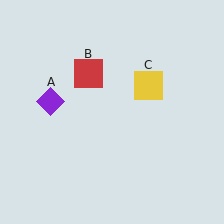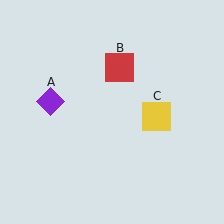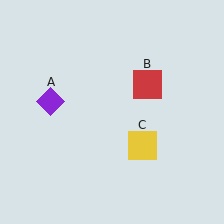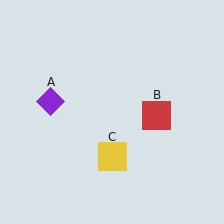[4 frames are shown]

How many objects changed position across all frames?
2 objects changed position: red square (object B), yellow square (object C).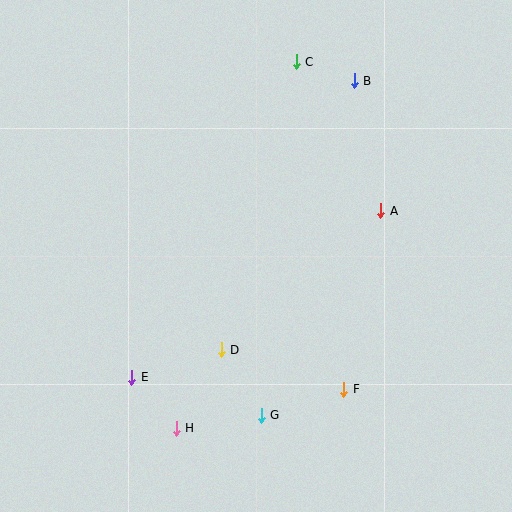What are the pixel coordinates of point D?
Point D is at (221, 350).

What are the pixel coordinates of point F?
Point F is at (344, 389).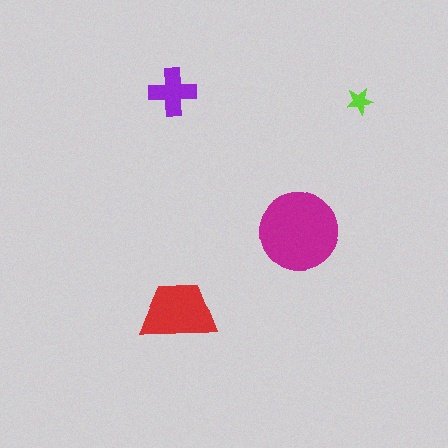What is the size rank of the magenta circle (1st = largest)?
1st.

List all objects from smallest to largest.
The lime star, the purple cross, the red trapezoid, the magenta circle.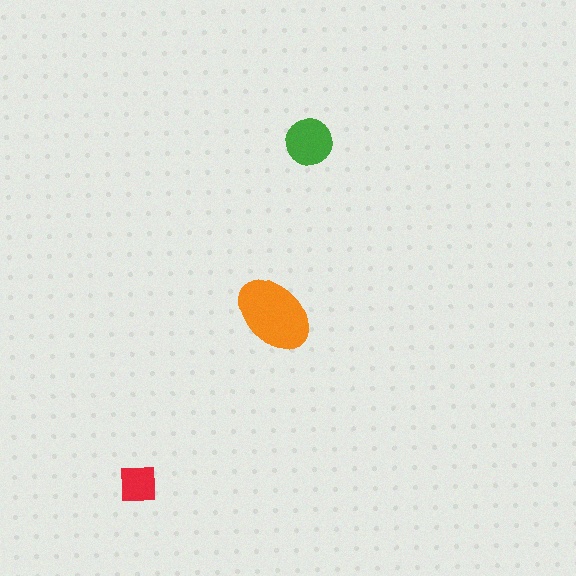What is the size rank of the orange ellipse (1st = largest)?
1st.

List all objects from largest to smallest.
The orange ellipse, the green circle, the red square.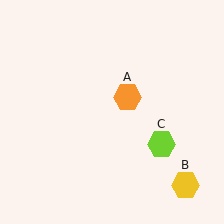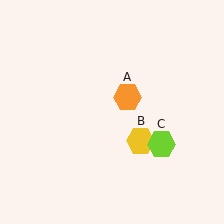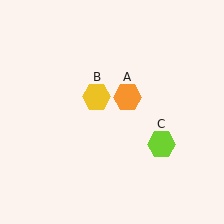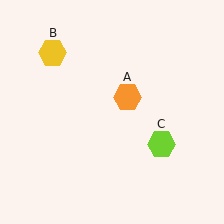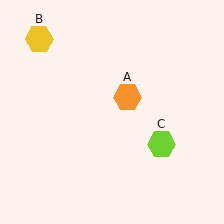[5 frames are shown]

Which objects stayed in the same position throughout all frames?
Orange hexagon (object A) and lime hexagon (object C) remained stationary.